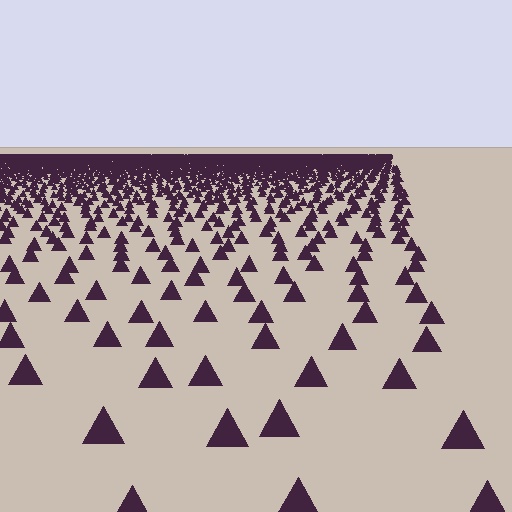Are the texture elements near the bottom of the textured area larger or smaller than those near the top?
Larger. Near the bottom, elements are closer to the viewer and appear at a bigger on-screen size.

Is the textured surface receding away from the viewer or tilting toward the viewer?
The surface is receding away from the viewer. Texture elements get smaller and denser toward the top.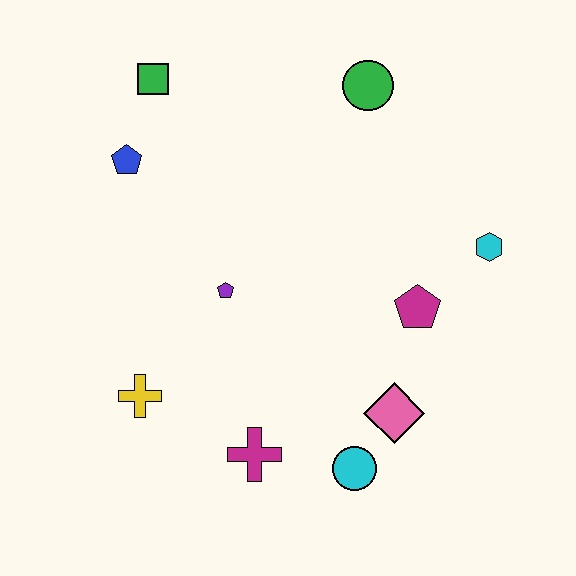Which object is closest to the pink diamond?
The cyan circle is closest to the pink diamond.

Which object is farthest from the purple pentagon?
The cyan hexagon is farthest from the purple pentagon.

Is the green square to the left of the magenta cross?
Yes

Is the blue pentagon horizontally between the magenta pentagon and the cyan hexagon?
No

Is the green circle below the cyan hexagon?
No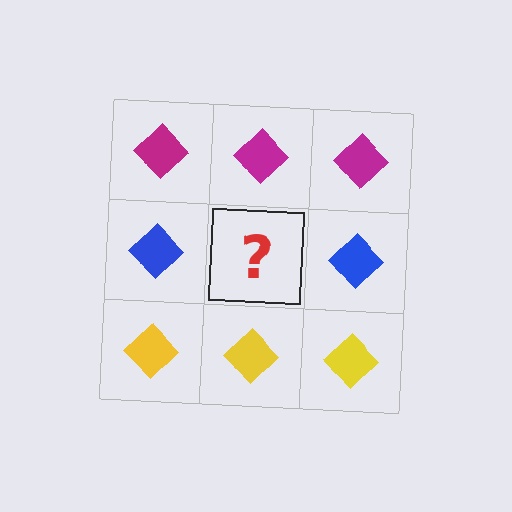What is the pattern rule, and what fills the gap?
The rule is that each row has a consistent color. The gap should be filled with a blue diamond.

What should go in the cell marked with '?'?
The missing cell should contain a blue diamond.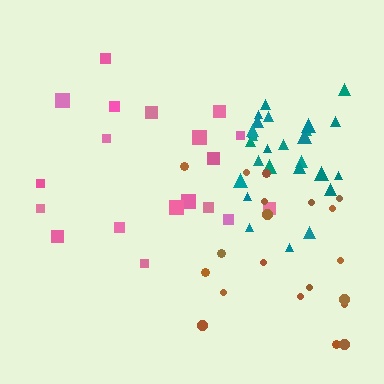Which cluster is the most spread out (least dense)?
Brown.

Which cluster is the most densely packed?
Teal.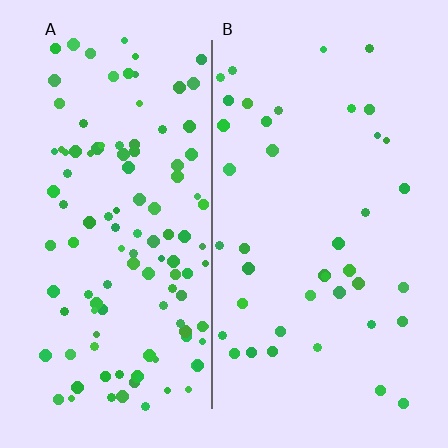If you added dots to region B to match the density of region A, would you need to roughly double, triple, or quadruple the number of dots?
Approximately triple.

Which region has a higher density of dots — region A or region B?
A (the left).